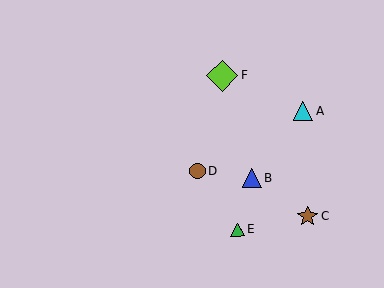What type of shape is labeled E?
Shape E is a green triangle.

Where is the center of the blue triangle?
The center of the blue triangle is at (252, 179).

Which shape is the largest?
The lime diamond (labeled F) is the largest.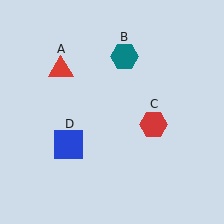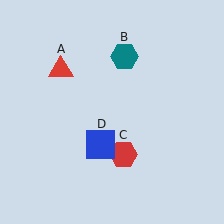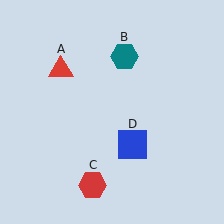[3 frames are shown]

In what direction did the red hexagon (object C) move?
The red hexagon (object C) moved down and to the left.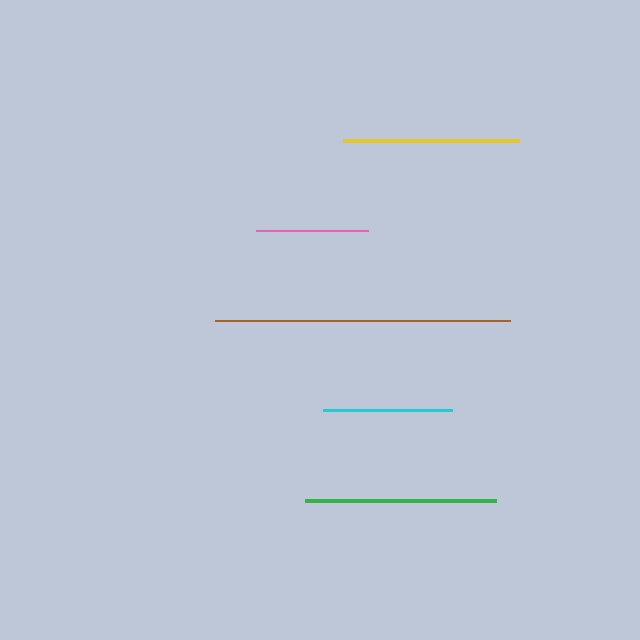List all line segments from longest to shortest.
From longest to shortest: brown, green, yellow, cyan, pink.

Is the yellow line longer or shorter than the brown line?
The brown line is longer than the yellow line.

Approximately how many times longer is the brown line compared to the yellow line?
The brown line is approximately 1.7 times the length of the yellow line.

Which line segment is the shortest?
The pink line is the shortest at approximately 112 pixels.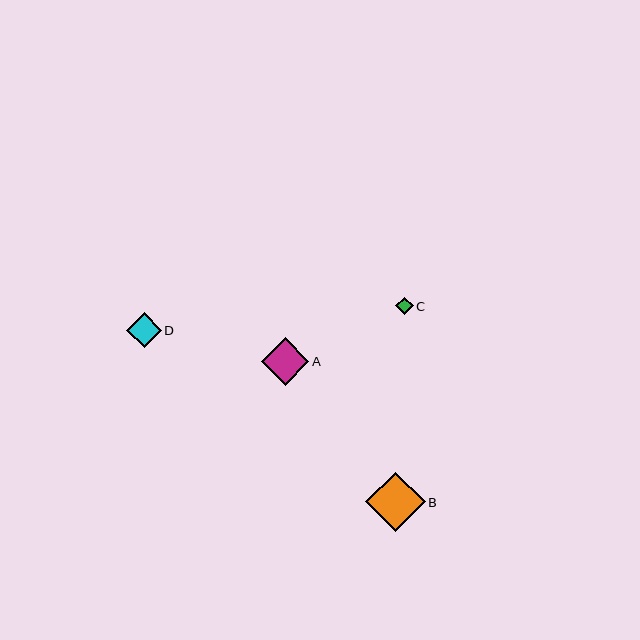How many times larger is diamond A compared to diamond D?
Diamond A is approximately 1.4 times the size of diamond D.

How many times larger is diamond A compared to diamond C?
Diamond A is approximately 2.8 times the size of diamond C.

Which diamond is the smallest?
Diamond C is the smallest with a size of approximately 17 pixels.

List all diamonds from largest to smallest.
From largest to smallest: B, A, D, C.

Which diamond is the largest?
Diamond B is the largest with a size of approximately 59 pixels.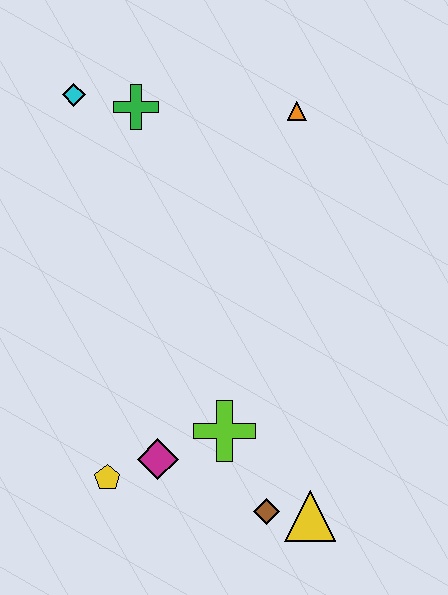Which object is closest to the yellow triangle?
The brown diamond is closest to the yellow triangle.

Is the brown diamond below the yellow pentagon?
Yes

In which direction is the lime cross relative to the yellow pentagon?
The lime cross is to the right of the yellow pentagon.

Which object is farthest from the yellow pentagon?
The orange triangle is farthest from the yellow pentagon.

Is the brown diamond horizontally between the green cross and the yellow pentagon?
No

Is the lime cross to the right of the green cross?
Yes